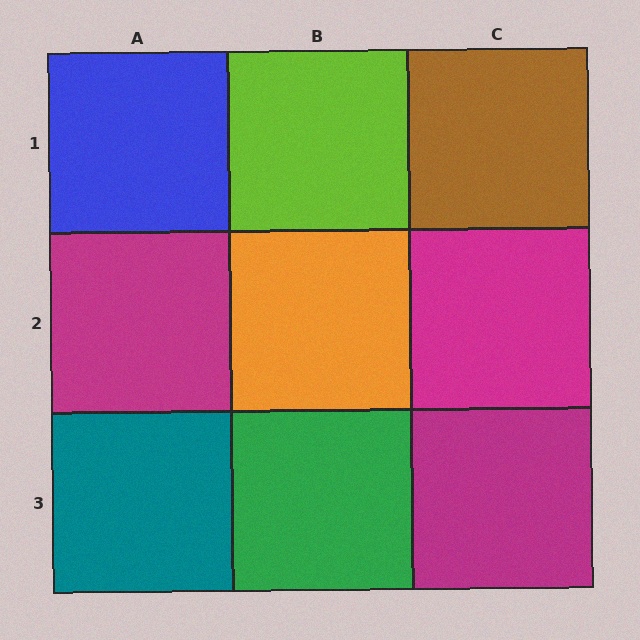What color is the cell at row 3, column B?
Green.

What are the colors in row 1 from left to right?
Blue, lime, brown.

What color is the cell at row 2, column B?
Orange.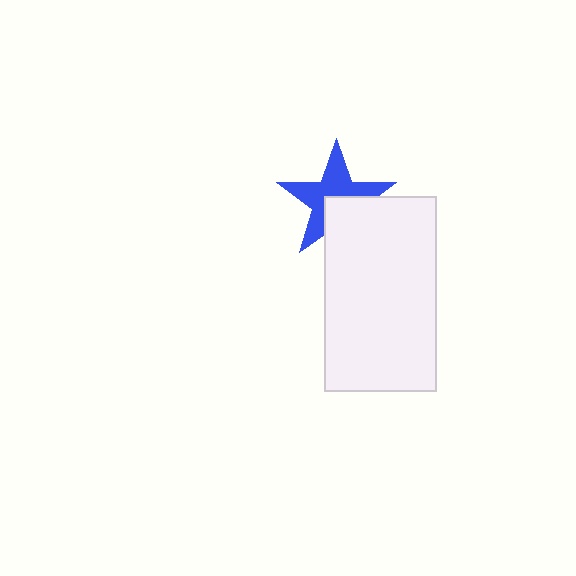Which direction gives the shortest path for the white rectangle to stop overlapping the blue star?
Moving down gives the shortest separation.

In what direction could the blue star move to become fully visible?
The blue star could move up. That would shift it out from behind the white rectangle entirely.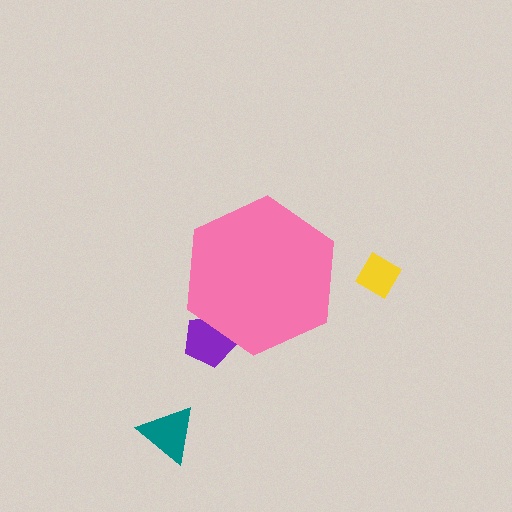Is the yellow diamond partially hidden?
No, the yellow diamond is fully visible.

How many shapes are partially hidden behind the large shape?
1 shape is partially hidden.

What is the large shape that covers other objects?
A pink hexagon.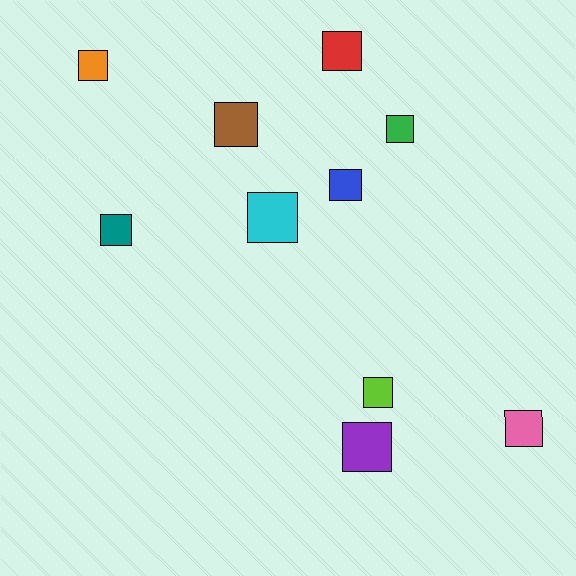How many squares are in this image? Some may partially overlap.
There are 10 squares.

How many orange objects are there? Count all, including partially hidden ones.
There is 1 orange object.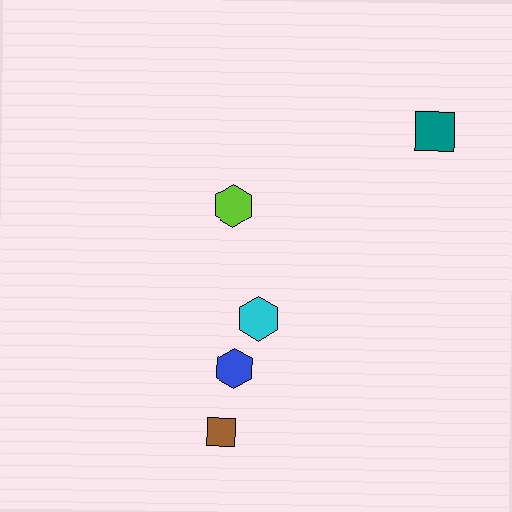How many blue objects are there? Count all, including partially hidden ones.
There is 1 blue object.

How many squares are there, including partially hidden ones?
There are 2 squares.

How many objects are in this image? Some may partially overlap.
There are 5 objects.